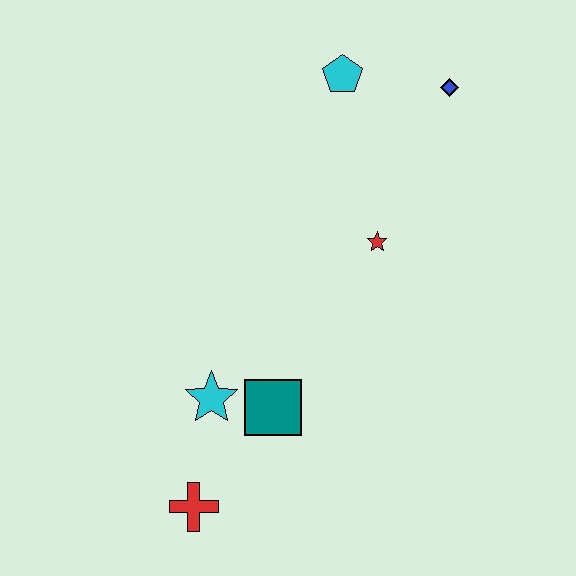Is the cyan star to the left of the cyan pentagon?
Yes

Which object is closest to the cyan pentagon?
The blue diamond is closest to the cyan pentagon.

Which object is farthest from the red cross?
The blue diamond is farthest from the red cross.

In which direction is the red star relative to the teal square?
The red star is above the teal square.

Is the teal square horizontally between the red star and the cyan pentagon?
No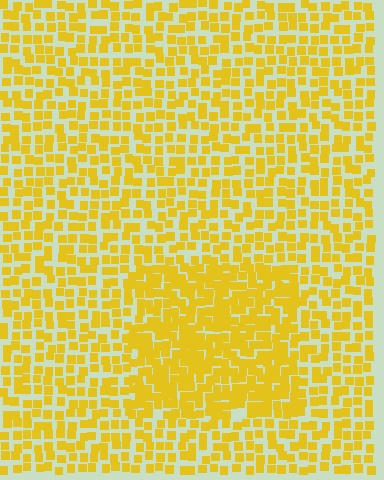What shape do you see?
I see a rectangle.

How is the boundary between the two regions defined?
The boundary is defined by a change in element density (approximately 1.7x ratio). All elements are the same color, size, and shape.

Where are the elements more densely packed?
The elements are more densely packed inside the rectangle boundary.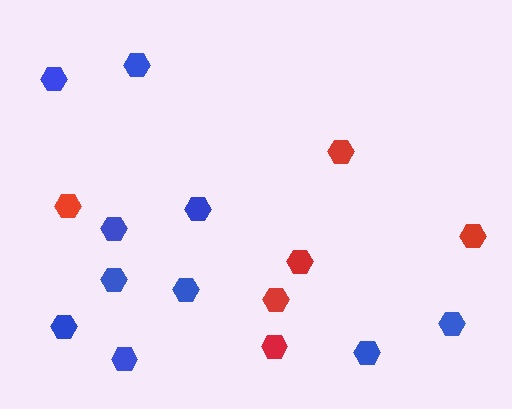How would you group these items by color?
There are 2 groups: one group of blue hexagons (10) and one group of red hexagons (6).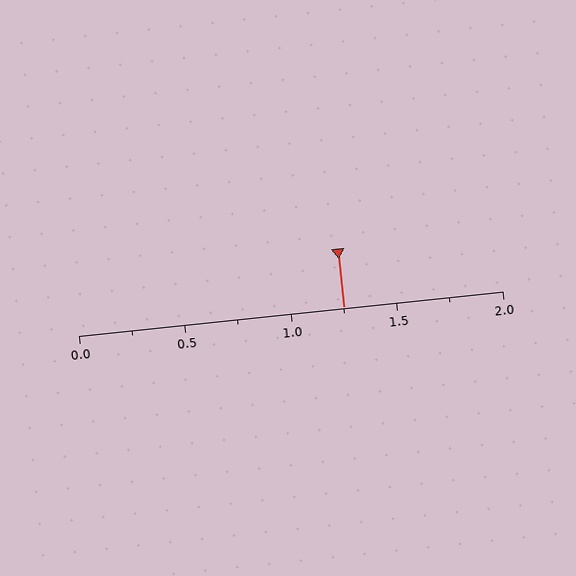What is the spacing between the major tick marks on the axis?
The major ticks are spaced 0.5 apart.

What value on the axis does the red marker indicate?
The marker indicates approximately 1.25.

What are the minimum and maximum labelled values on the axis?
The axis runs from 0.0 to 2.0.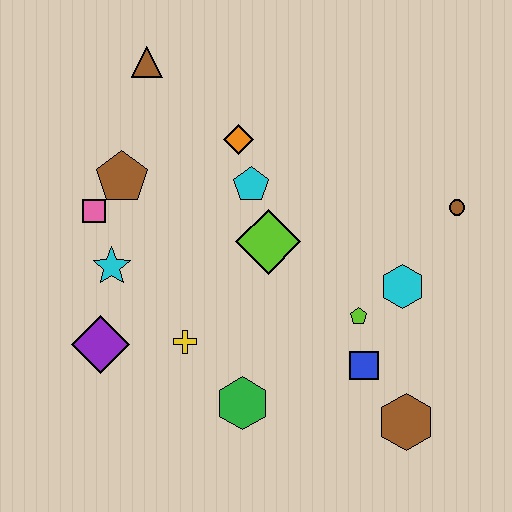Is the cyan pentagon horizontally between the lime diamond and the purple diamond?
Yes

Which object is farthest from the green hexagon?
The brown triangle is farthest from the green hexagon.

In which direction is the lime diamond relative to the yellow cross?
The lime diamond is above the yellow cross.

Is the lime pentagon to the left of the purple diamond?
No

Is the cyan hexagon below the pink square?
Yes